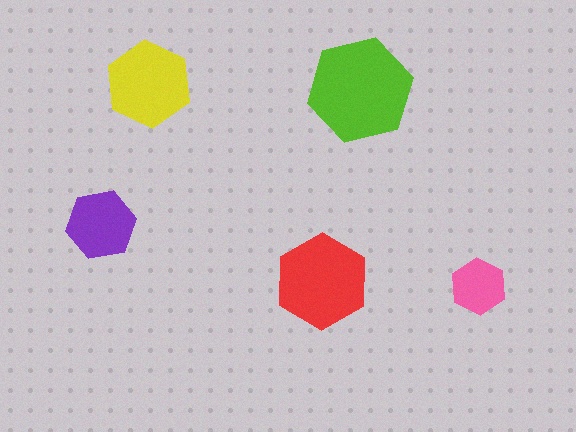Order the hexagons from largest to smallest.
the lime one, the red one, the yellow one, the purple one, the pink one.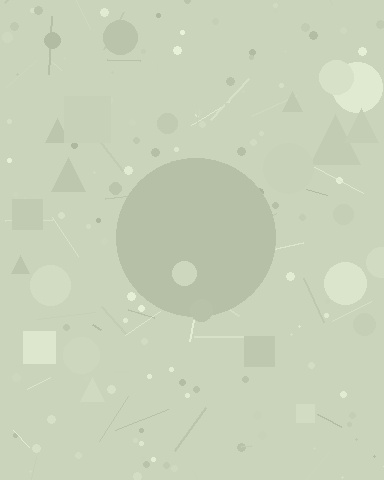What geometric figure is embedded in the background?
A circle is embedded in the background.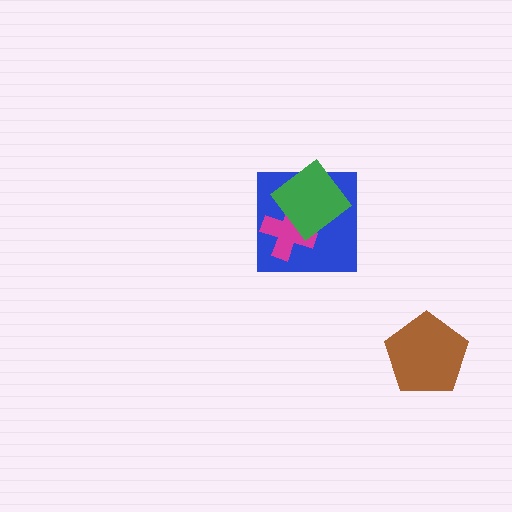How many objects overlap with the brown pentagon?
0 objects overlap with the brown pentagon.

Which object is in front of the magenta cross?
The green diamond is in front of the magenta cross.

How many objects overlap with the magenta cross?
2 objects overlap with the magenta cross.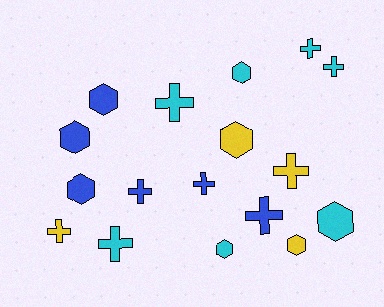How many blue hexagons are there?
There are 3 blue hexagons.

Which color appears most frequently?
Cyan, with 7 objects.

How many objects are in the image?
There are 17 objects.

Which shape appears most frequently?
Cross, with 9 objects.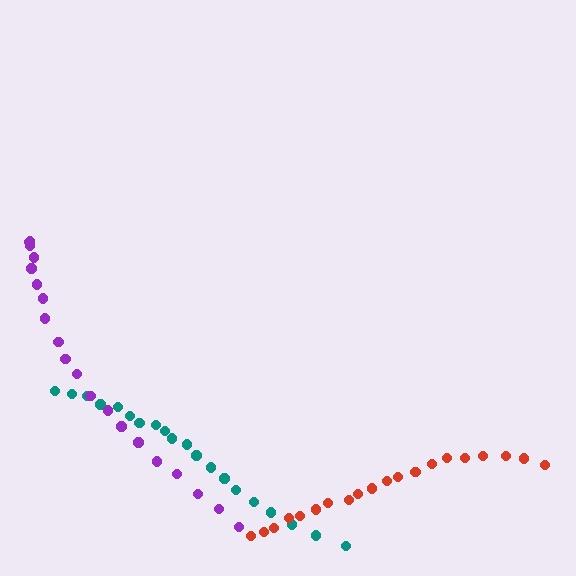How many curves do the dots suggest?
There are 3 distinct paths.